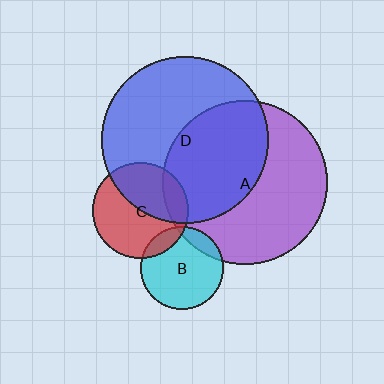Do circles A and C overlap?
Yes.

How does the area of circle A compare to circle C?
Approximately 2.9 times.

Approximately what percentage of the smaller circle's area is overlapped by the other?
Approximately 15%.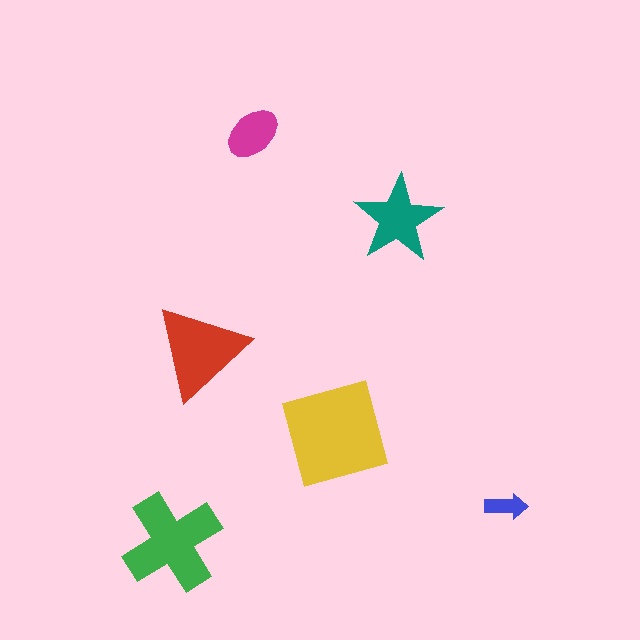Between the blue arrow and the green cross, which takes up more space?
The green cross.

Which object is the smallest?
The blue arrow.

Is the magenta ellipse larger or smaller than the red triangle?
Smaller.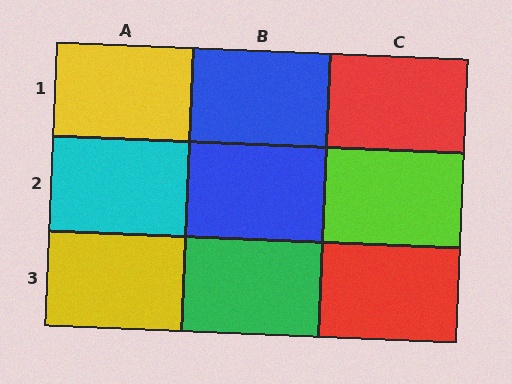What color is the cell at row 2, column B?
Blue.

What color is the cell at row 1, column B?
Blue.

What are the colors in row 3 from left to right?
Yellow, green, red.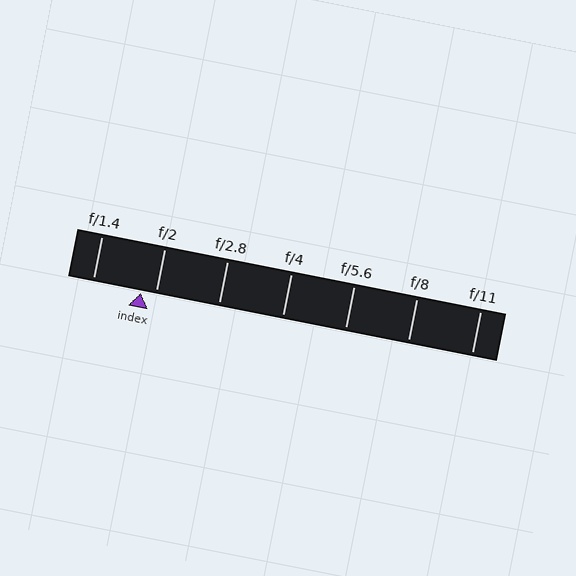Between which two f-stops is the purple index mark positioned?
The index mark is between f/1.4 and f/2.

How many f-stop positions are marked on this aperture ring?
There are 7 f-stop positions marked.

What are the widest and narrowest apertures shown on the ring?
The widest aperture shown is f/1.4 and the narrowest is f/11.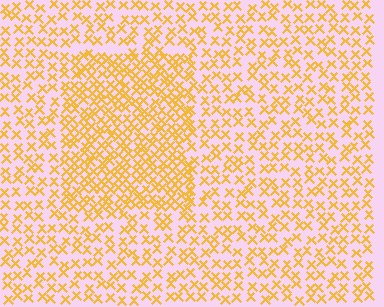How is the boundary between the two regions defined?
The boundary is defined by a change in element density (approximately 1.8x ratio). All elements are the same color, size, and shape.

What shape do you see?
I see a rectangle.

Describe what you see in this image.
The image contains small yellow elements arranged at two different densities. A rectangle-shaped region is visible where the elements are more densely packed than the surrounding area.